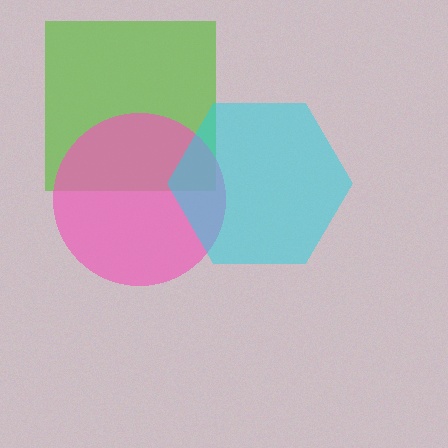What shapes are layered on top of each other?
The layered shapes are: a lime square, a pink circle, a cyan hexagon.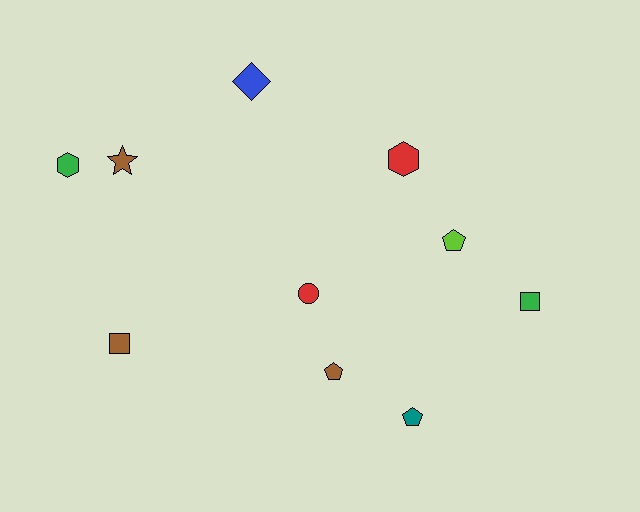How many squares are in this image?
There are 2 squares.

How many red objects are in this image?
There are 2 red objects.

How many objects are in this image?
There are 10 objects.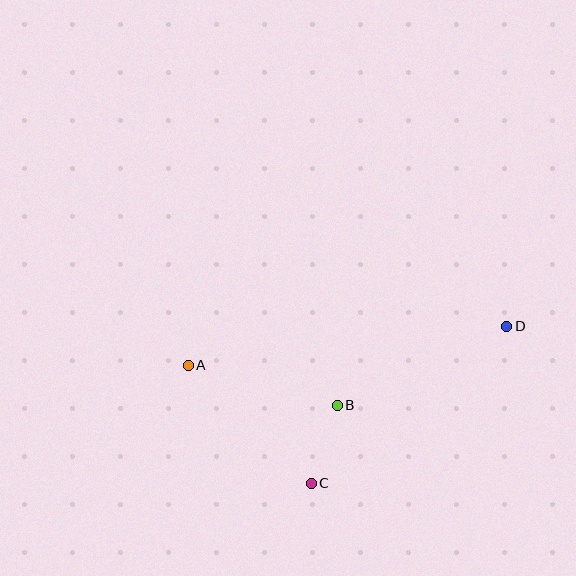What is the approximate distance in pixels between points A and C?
The distance between A and C is approximately 171 pixels.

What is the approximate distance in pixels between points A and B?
The distance between A and B is approximately 154 pixels.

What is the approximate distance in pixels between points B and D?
The distance between B and D is approximately 187 pixels.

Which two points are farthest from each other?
Points A and D are farthest from each other.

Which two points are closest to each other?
Points B and C are closest to each other.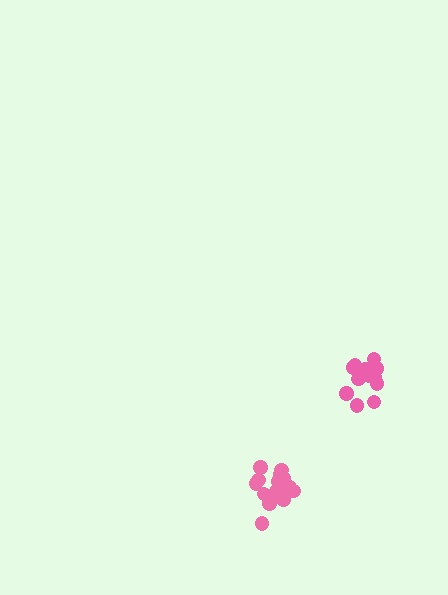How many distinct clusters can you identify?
There are 2 distinct clusters.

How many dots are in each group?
Group 1: 17 dots, Group 2: 12 dots (29 total).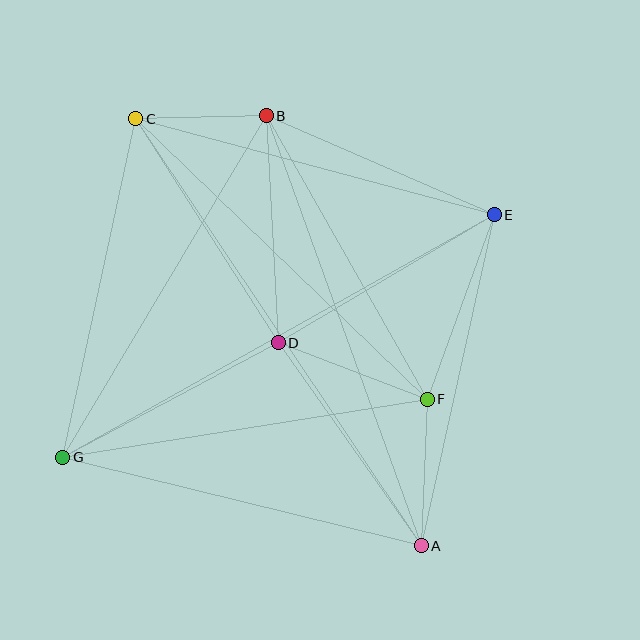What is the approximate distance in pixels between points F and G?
The distance between F and G is approximately 369 pixels.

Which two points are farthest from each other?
Points A and C are farthest from each other.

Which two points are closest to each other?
Points B and C are closest to each other.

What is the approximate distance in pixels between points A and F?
The distance between A and F is approximately 147 pixels.